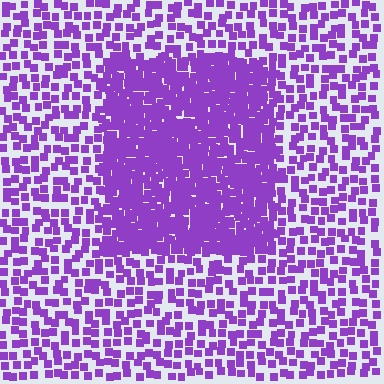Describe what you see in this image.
The image contains small purple elements arranged at two different densities. A rectangle-shaped region is visible where the elements are more densely packed than the surrounding area.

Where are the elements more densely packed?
The elements are more densely packed inside the rectangle boundary.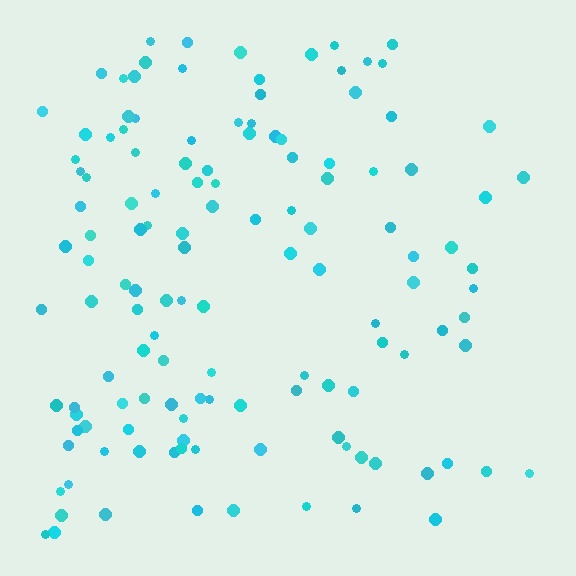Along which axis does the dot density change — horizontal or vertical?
Horizontal.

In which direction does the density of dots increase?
From right to left, with the left side densest.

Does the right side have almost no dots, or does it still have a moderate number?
Still a moderate number, just noticeably fewer than the left.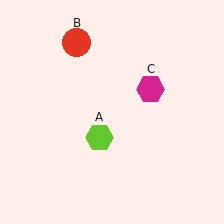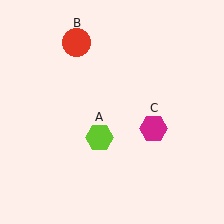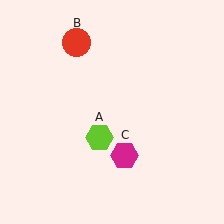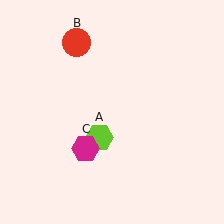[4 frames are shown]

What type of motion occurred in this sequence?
The magenta hexagon (object C) rotated clockwise around the center of the scene.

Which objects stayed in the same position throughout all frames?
Lime hexagon (object A) and red circle (object B) remained stationary.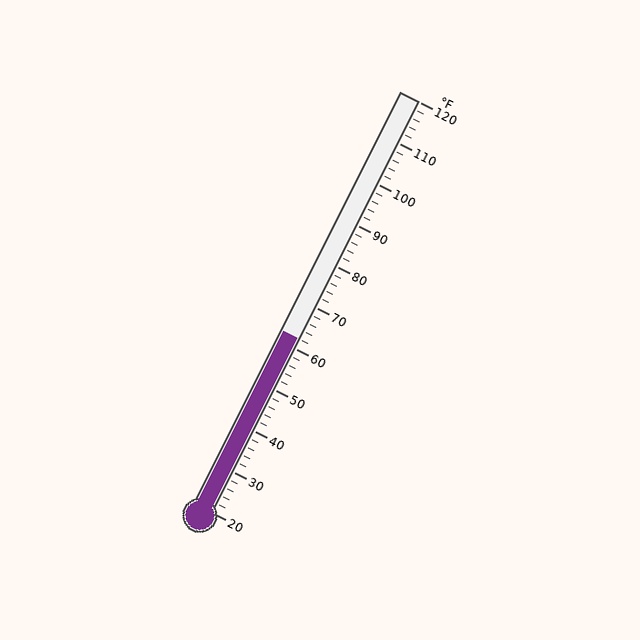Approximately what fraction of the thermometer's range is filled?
The thermometer is filled to approximately 40% of its range.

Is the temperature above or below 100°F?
The temperature is below 100°F.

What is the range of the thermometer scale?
The thermometer scale ranges from 20°F to 120°F.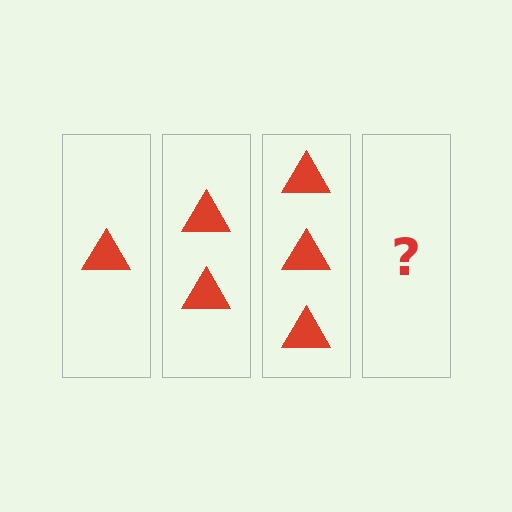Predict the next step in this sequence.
The next step is 4 triangles.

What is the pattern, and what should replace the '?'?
The pattern is that each step adds one more triangle. The '?' should be 4 triangles.